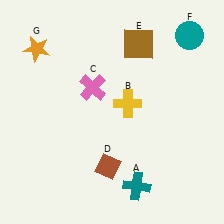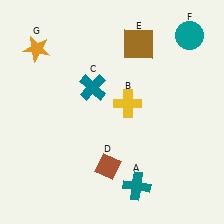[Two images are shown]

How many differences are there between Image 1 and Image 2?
There is 1 difference between the two images.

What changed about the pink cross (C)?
In Image 1, C is pink. In Image 2, it changed to teal.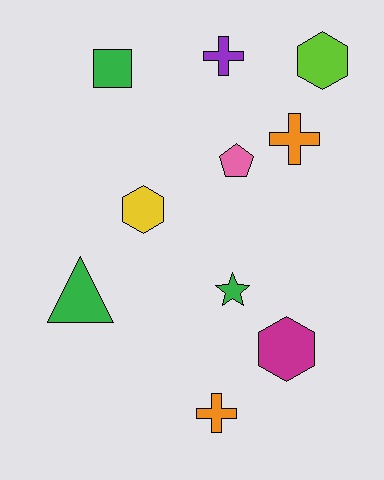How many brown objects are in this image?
There are no brown objects.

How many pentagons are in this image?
There is 1 pentagon.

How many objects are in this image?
There are 10 objects.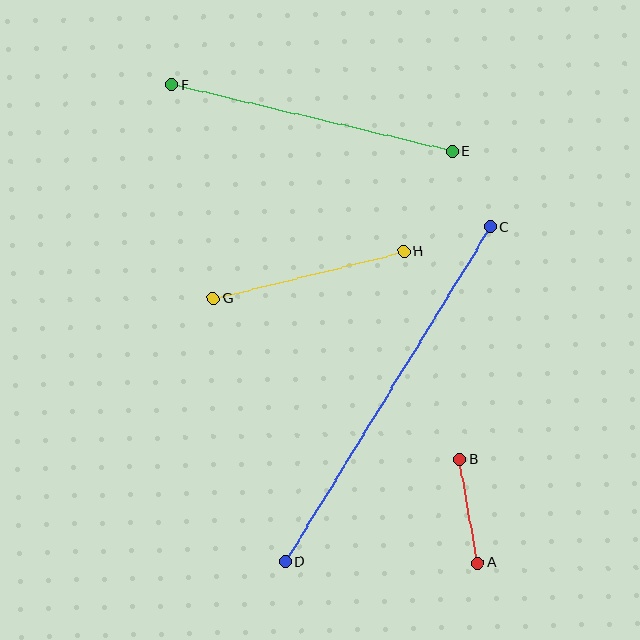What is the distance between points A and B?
The distance is approximately 105 pixels.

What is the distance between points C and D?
The distance is approximately 392 pixels.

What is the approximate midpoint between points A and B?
The midpoint is at approximately (469, 511) pixels.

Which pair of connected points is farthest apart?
Points C and D are farthest apart.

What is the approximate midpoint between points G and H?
The midpoint is at approximately (308, 275) pixels.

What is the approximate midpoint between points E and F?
The midpoint is at approximately (312, 118) pixels.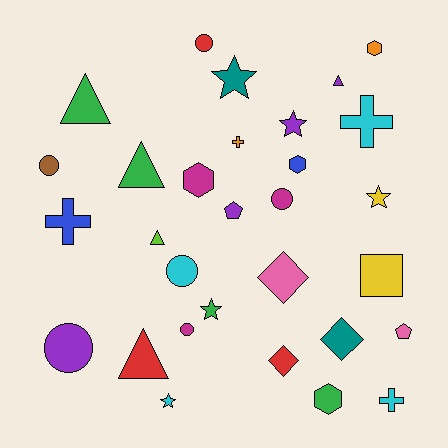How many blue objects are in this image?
There are 2 blue objects.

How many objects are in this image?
There are 30 objects.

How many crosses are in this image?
There are 4 crosses.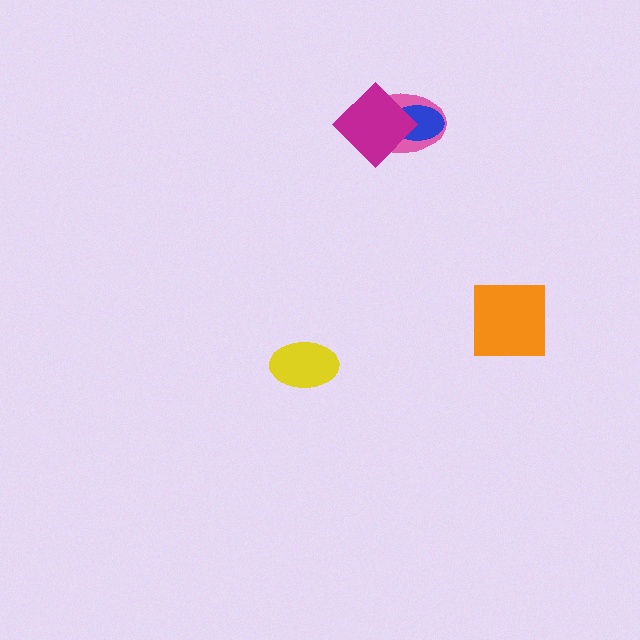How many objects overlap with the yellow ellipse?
0 objects overlap with the yellow ellipse.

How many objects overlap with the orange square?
0 objects overlap with the orange square.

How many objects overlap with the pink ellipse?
2 objects overlap with the pink ellipse.